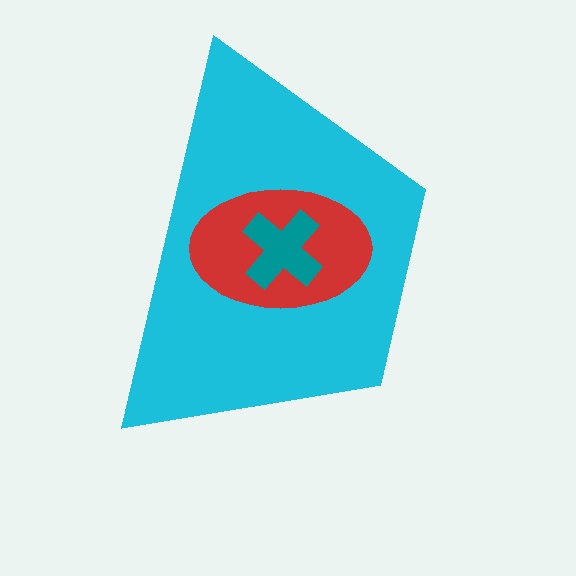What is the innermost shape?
The teal cross.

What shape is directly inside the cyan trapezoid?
The red ellipse.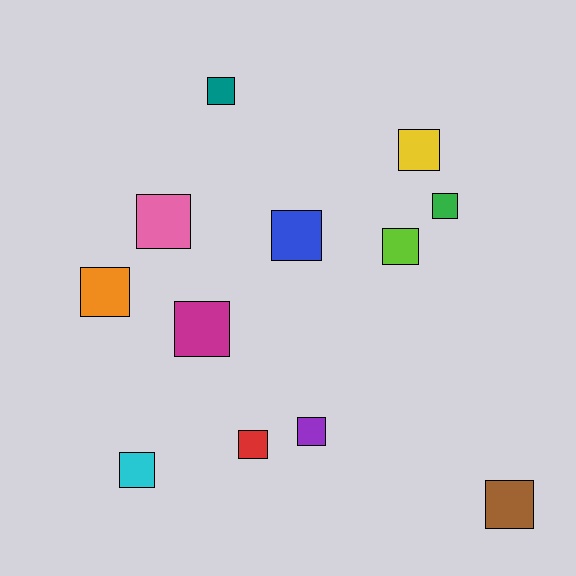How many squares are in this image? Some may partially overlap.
There are 12 squares.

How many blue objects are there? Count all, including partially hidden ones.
There is 1 blue object.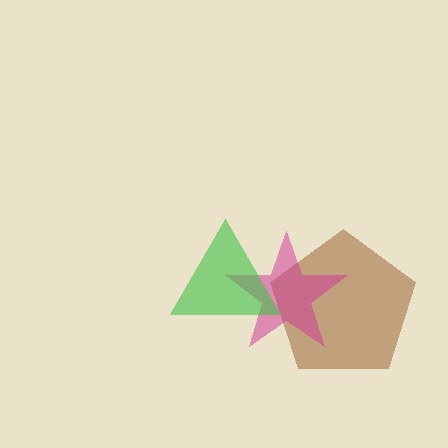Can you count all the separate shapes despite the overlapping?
Yes, there are 3 separate shapes.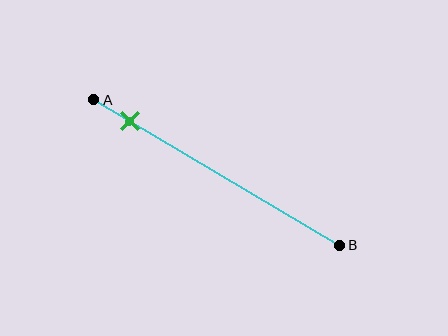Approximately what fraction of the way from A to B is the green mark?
The green mark is approximately 15% of the way from A to B.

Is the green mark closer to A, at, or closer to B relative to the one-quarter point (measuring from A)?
The green mark is closer to point A than the one-quarter point of segment AB.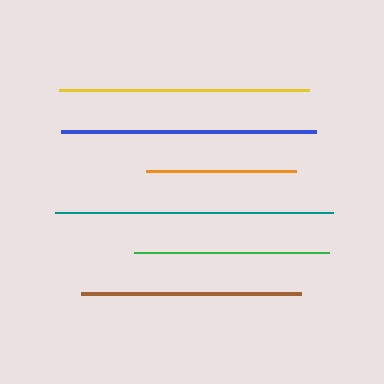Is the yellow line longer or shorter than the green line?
The yellow line is longer than the green line.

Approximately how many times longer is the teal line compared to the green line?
The teal line is approximately 1.4 times the length of the green line.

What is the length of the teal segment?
The teal segment is approximately 278 pixels long.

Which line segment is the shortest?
The orange line is the shortest at approximately 150 pixels.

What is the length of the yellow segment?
The yellow segment is approximately 250 pixels long.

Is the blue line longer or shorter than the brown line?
The blue line is longer than the brown line.